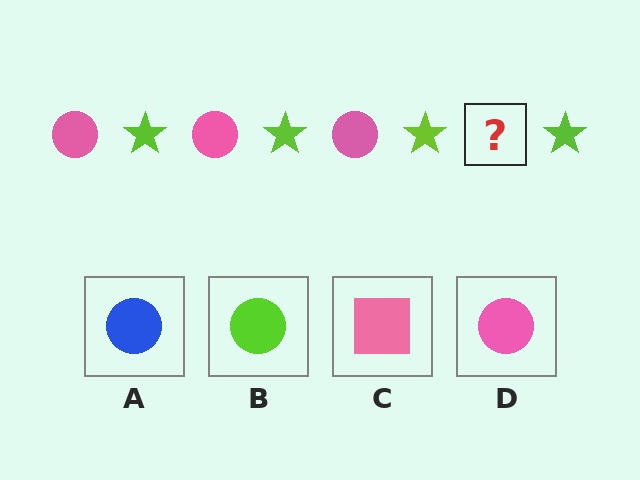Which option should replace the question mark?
Option D.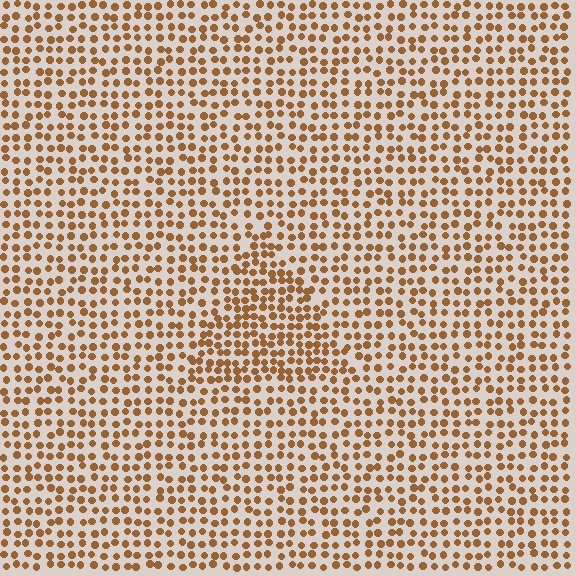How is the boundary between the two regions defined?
The boundary is defined by a change in element density (approximately 1.5x ratio). All elements are the same color, size, and shape.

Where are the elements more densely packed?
The elements are more densely packed inside the triangle boundary.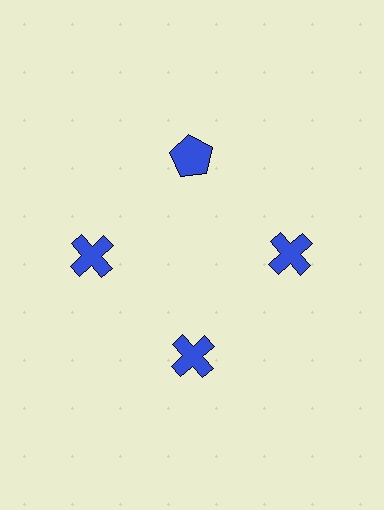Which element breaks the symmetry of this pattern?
The blue pentagon at roughly the 12 o'clock position breaks the symmetry. All other shapes are blue crosses.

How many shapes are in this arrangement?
There are 4 shapes arranged in a ring pattern.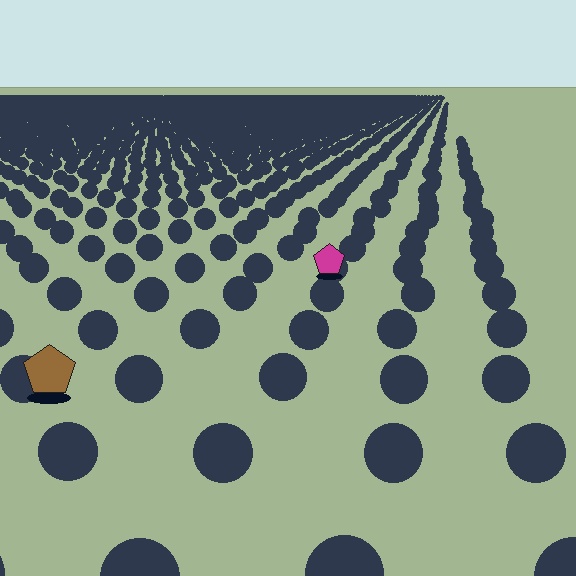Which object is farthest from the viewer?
The magenta pentagon is farthest from the viewer. It appears smaller and the ground texture around it is denser.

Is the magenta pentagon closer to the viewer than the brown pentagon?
No. The brown pentagon is closer — you can tell from the texture gradient: the ground texture is coarser near it.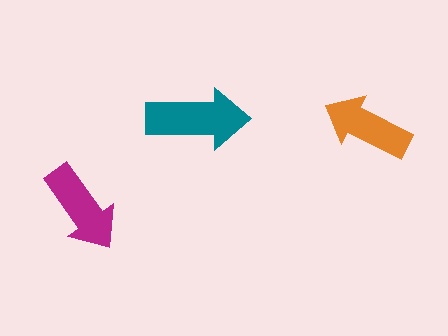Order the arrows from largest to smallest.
the teal one, the magenta one, the orange one.